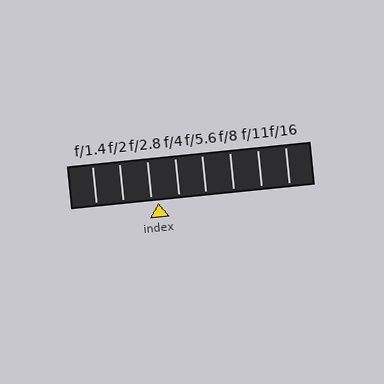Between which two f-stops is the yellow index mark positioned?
The index mark is between f/2.8 and f/4.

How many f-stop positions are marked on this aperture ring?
There are 8 f-stop positions marked.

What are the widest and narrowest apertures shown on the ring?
The widest aperture shown is f/1.4 and the narrowest is f/16.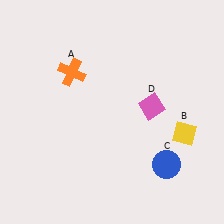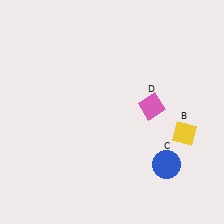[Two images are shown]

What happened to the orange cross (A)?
The orange cross (A) was removed in Image 2. It was in the top-left area of Image 1.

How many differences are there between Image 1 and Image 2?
There is 1 difference between the two images.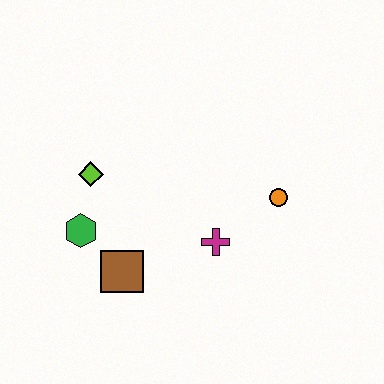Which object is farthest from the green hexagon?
The orange circle is farthest from the green hexagon.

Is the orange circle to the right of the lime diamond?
Yes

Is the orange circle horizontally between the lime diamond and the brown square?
No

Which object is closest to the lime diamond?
The green hexagon is closest to the lime diamond.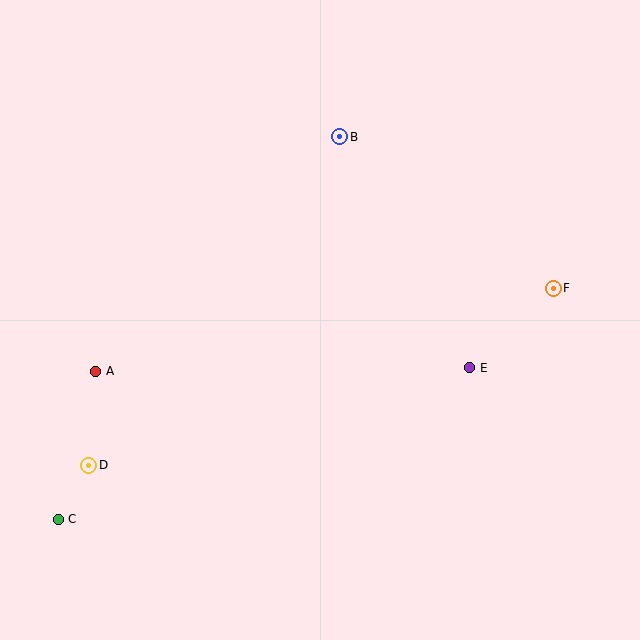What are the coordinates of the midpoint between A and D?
The midpoint between A and D is at (92, 418).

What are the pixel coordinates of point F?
Point F is at (553, 288).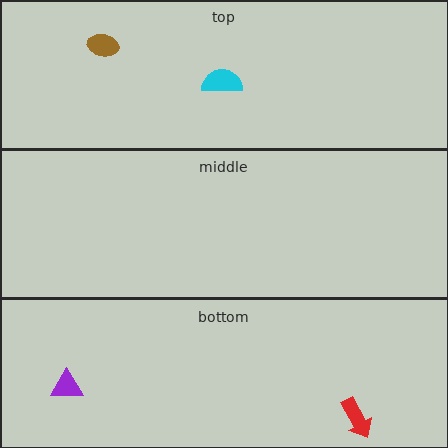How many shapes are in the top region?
2.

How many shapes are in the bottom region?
2.